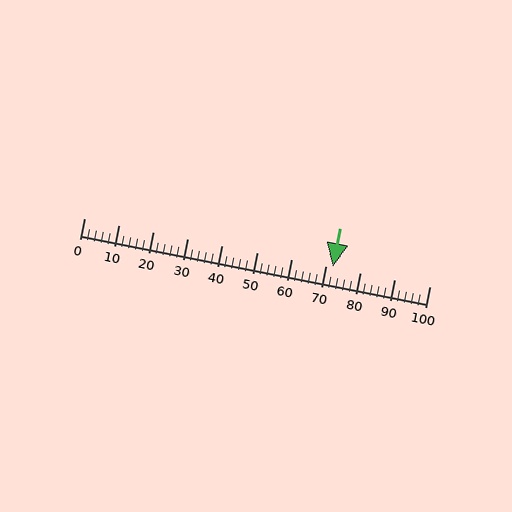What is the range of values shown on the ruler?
The ruler shows values from 0 to 100.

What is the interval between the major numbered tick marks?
The major tick marks are spaced 10 units apart.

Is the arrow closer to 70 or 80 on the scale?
The arrow is closer to 70.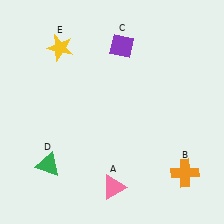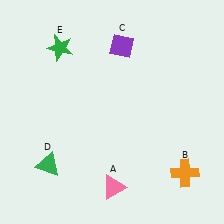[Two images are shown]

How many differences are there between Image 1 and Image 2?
There is 1 difference between the two images.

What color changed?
The star (E) changed from yellow in Image 1 to green in Image 2.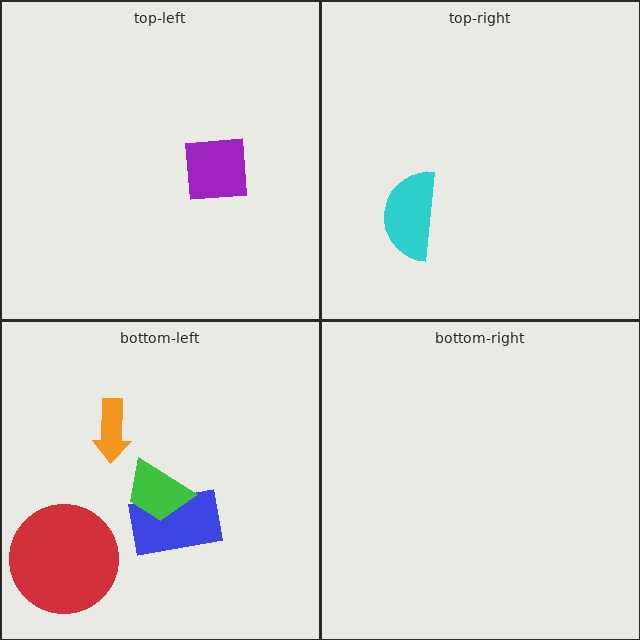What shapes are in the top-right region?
The cyan semicircle.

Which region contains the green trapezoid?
The bottom-left region.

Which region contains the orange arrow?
The bottom-left region.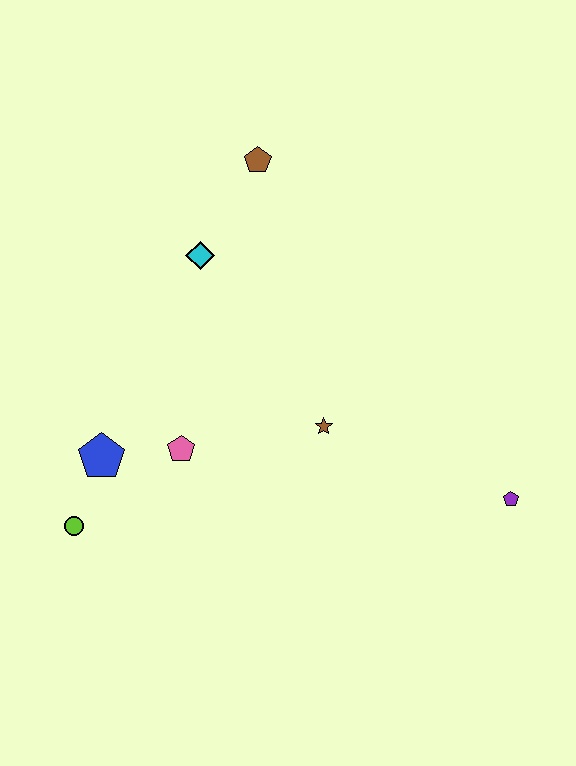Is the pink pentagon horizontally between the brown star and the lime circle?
Yes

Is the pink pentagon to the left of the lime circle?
No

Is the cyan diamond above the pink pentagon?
Yes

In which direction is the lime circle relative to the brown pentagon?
The lime circle is below the brown pentagon.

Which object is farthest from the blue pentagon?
The purple pentagon is farthest from the blue pentagon.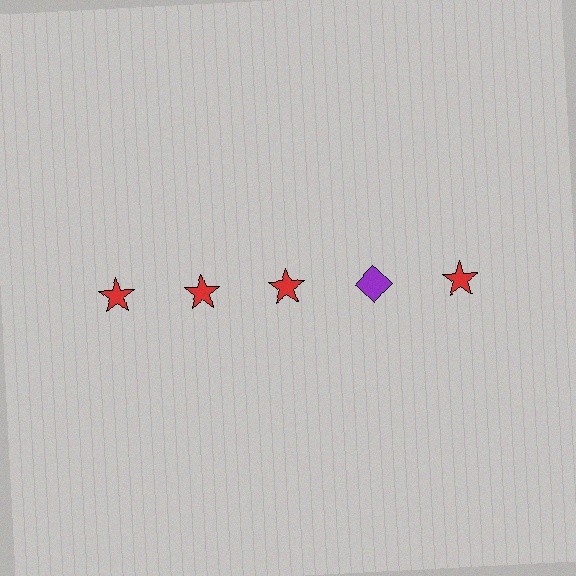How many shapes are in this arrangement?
There are 5 shapes arranged in a grid pattern.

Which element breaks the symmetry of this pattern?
The purple diamond in the top row, second from right column breaks the symmetry. All other shapes are red stars.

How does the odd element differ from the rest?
It differs in both color (purple instead of red) and shape (diamond instead of star).